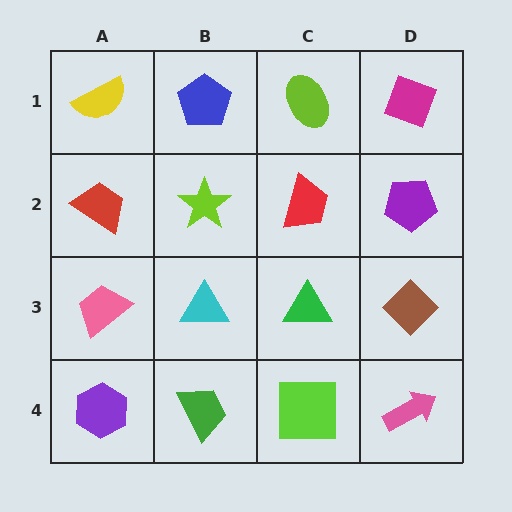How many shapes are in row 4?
4 shapes.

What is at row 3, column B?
A cyan triangle.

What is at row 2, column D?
A purple pentagon.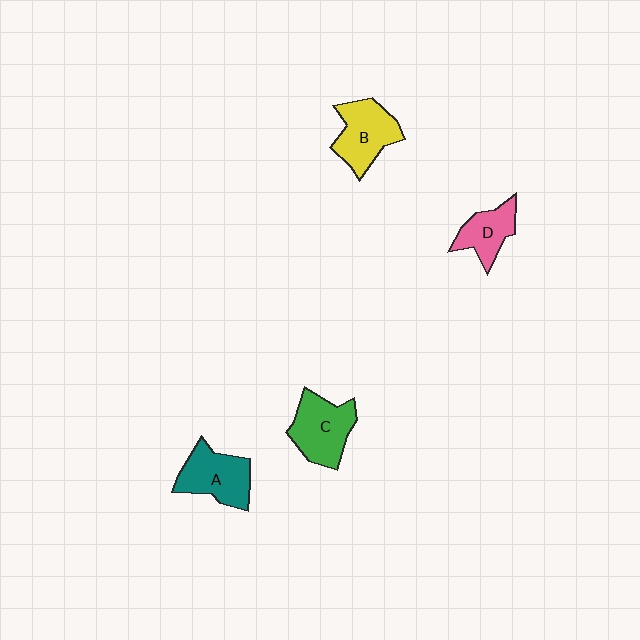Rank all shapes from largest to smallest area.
From largest to smallest: C (green), B (yellow), A (teal), D (pink).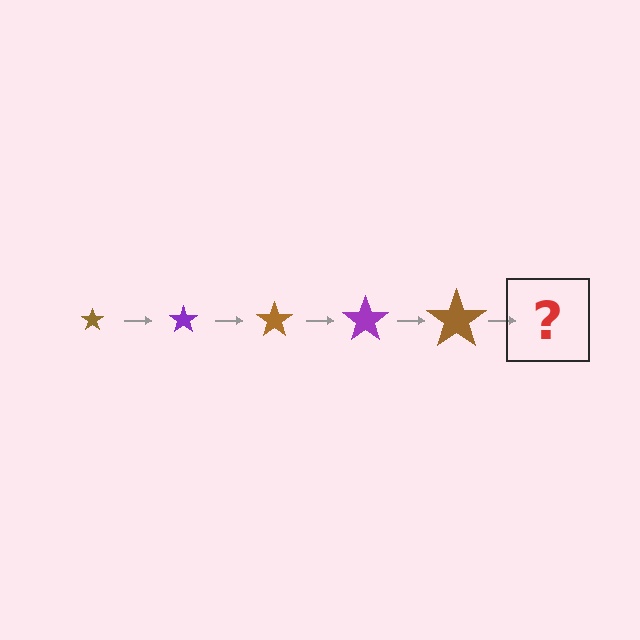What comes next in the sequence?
The next element should be a purple star, larger than the previous one.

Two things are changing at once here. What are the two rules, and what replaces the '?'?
The two rules are that the star grows larger each step and the color cycles through brown and purple. The '?' should be a purple star, larger than the previous one.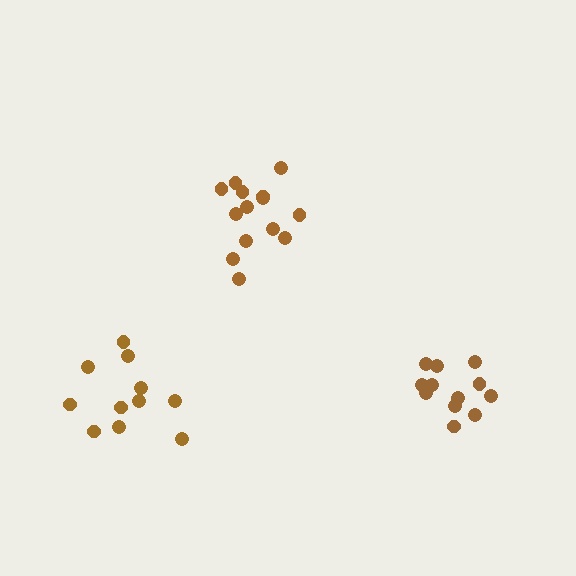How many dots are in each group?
Group 1: 14 dots, Group 2: 11 dots, Group 3: 12 dots (37 total).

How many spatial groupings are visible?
There are 3 spatial groupings.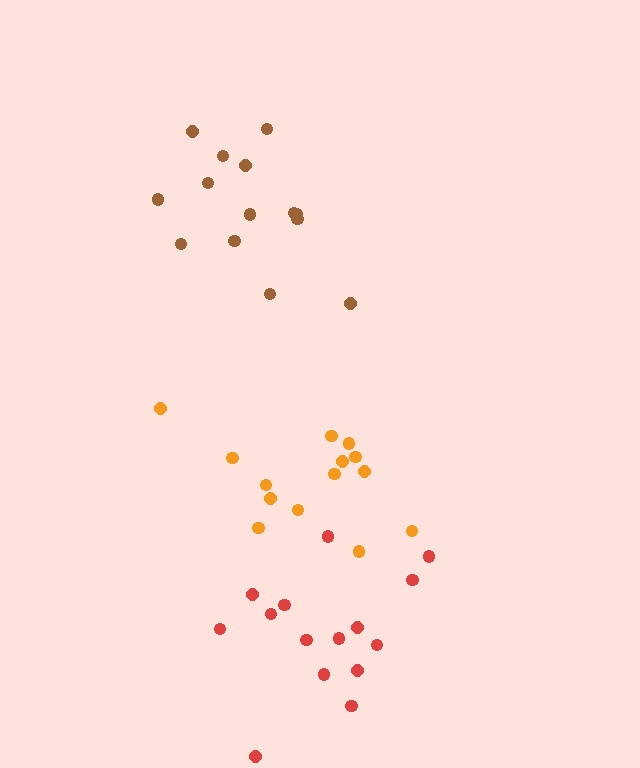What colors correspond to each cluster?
The clusters are colored: brown, red, orange.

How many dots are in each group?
Group 1: 14 dots, Group 2: 15 dots, Group 3: 14 dots (43 total).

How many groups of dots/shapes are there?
There are 3 groups.